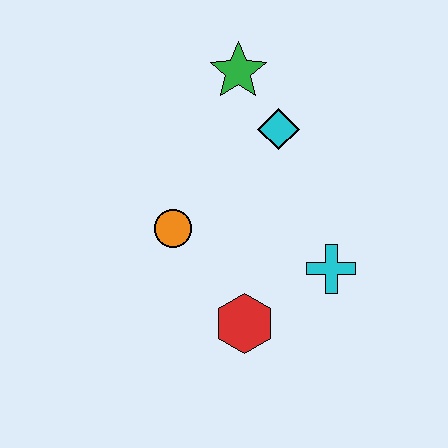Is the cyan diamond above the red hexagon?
Yes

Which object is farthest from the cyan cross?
The green star is farthest from the cyan cross.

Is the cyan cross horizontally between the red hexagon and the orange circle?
No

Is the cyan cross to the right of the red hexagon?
Yes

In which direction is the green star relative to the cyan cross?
The green star is above the cyan cross.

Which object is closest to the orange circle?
The red hexagon is closest to the orange circle.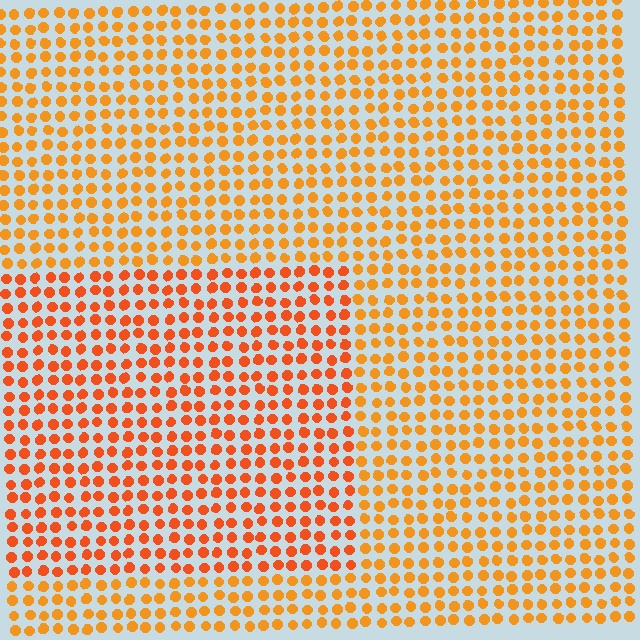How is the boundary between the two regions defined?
The boundary is defined purely by a slight shift in hue (about 20 degrees). Spacing, size, and orientation are identical on both sides.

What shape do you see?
I see a rectangle.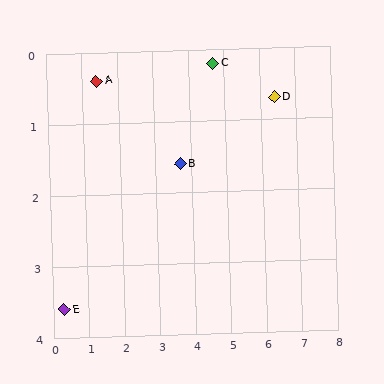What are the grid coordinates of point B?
Point B is at approximately (3.7, 1.6).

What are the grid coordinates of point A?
Point A is at approximately (1.4, 0.4).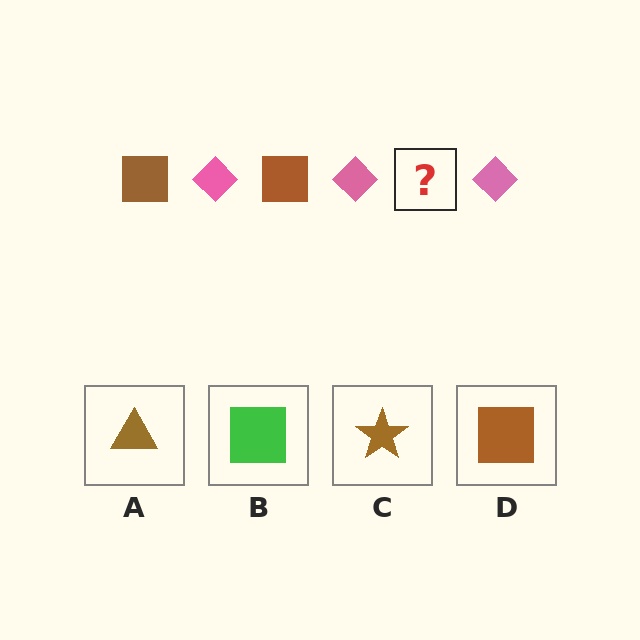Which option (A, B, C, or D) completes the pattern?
D.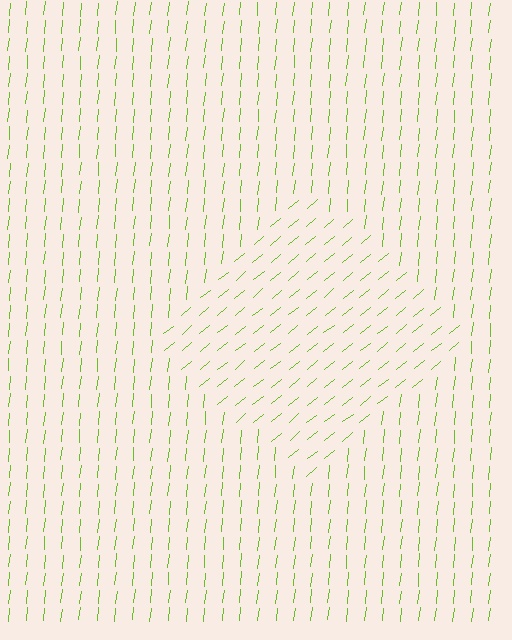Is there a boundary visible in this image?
Yes, there is a texture boundary formed by a change in line orientation.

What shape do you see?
I see a diamond.